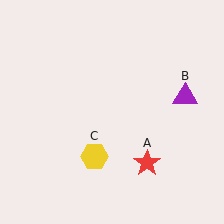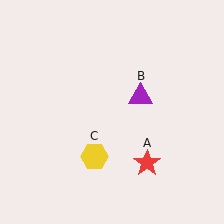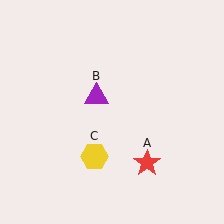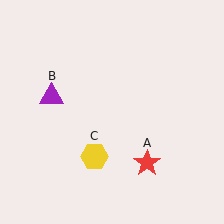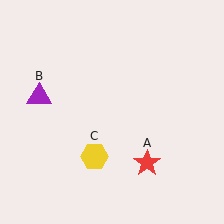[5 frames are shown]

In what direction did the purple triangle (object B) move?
The purple triangle (object B) moved left.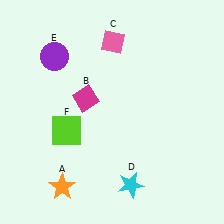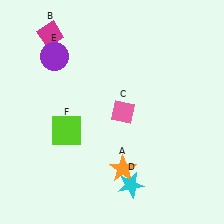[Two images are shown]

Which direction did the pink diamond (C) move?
The pink diamond (C) moved down.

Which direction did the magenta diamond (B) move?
The magenta diamond (B) moved up.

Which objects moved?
The objects that moved are: the orange star (A), the magenta diamond (B), the pink diamond (C).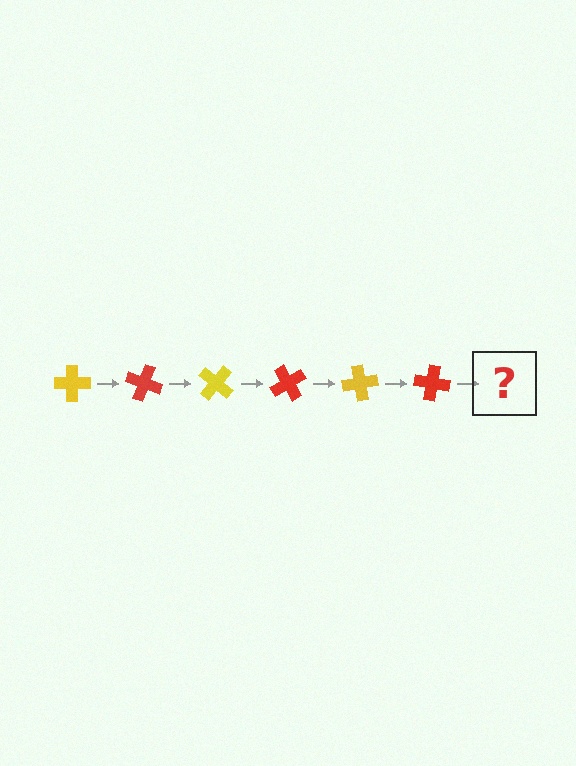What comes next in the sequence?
The next element should be a yellow cross, rotated 120 degrees from the start.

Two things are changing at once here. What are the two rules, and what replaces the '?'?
The two rules are that it rotates 20 degrees each step and the color cycles through yellow and red. The '?' should be a yellow cross, rotated 120 degrees from the start.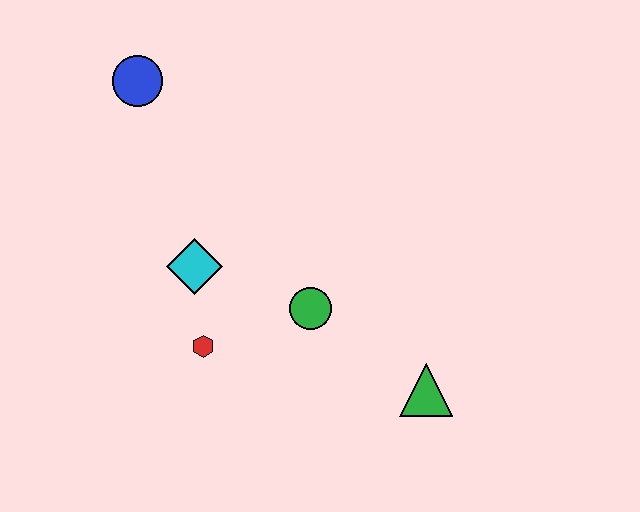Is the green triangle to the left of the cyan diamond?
No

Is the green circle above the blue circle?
No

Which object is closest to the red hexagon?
The cyan diamond is closest to the red hexagon.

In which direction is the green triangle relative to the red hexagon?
The green triangle is to the right of the red hexagon.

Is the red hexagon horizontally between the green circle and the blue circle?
Yes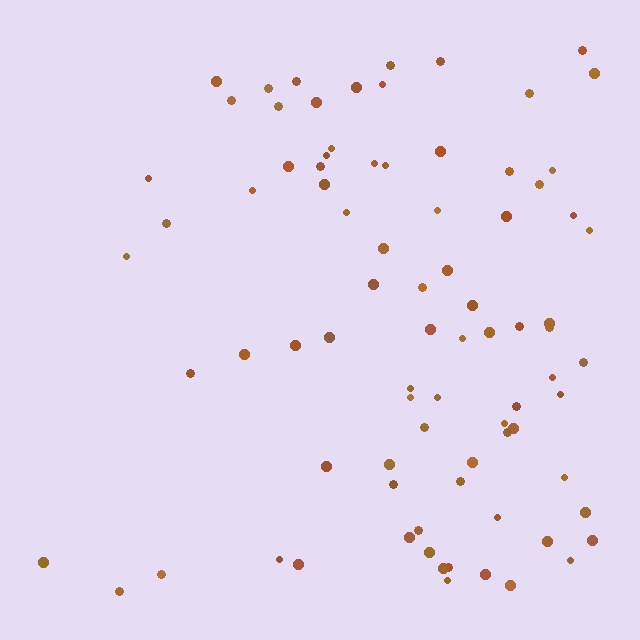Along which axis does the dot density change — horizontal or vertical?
Horizontal.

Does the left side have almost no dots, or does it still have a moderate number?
Still a moderate number, just noticeably fewer than the right.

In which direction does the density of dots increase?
From left to right, with the right side densest.